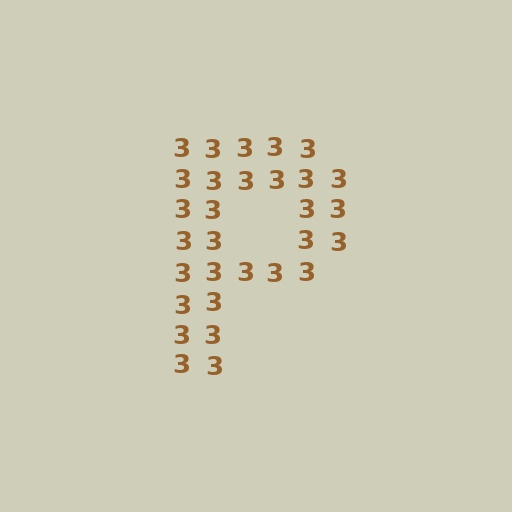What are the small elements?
The small elements are digit 3's.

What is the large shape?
The large shape is the letter P.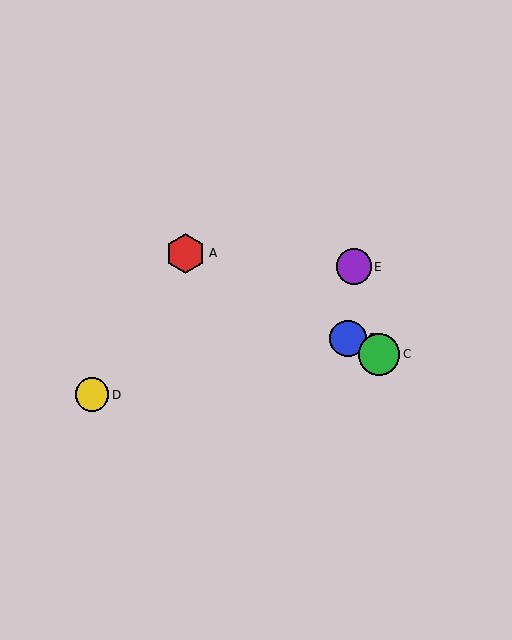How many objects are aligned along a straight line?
3 objects (A, B, C) are aligned along a straight line.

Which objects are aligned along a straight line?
Objects A, B, C are aligned along a straight line.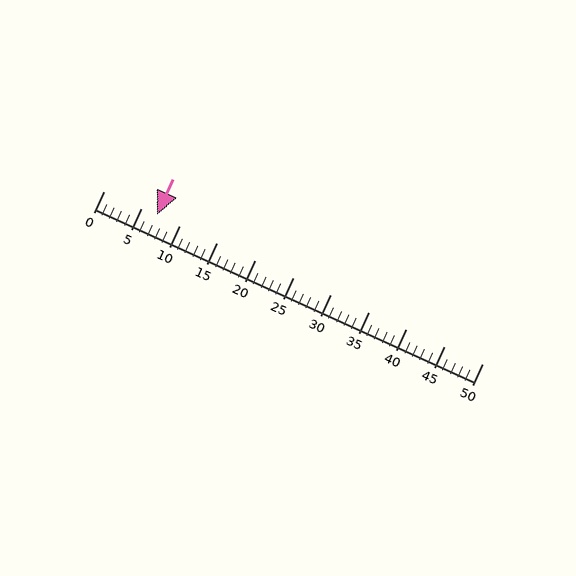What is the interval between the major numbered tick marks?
The major tick marks are spaced 5 units apart.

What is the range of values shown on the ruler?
The ruler shows values from 0 to 50.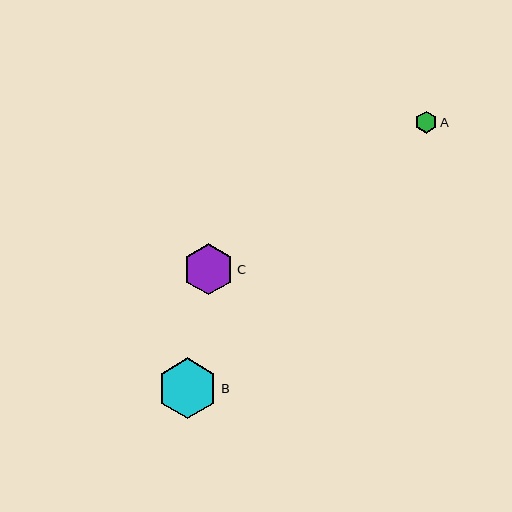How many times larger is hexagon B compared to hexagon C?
Hexagon B is approximately 1.2 times the size of hexagon C.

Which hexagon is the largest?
Hexagon B is the largest with a size of approximately 61 pixels.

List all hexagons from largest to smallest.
From largest to smallest: B, C, A.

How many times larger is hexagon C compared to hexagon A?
Hexagon C is approximately 2.3 times the size of hexagon A.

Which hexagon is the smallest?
Hexagon A is the smallest with a size of approximately 22 pixels.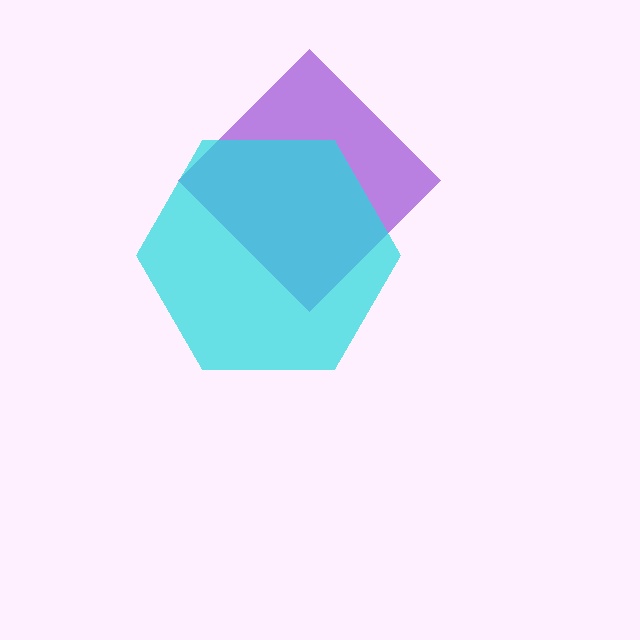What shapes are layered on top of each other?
The layered shapes are: a purple diamond, a cyan hexagon.